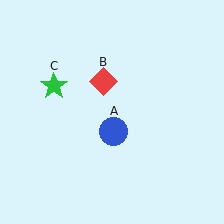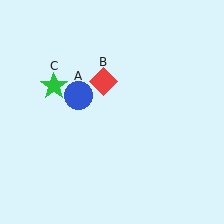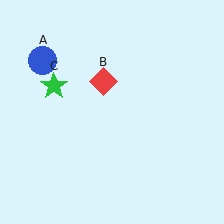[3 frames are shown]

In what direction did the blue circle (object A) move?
The blue circle (object A) moved up and to the left.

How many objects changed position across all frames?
1 object changed position: blue circle (object A).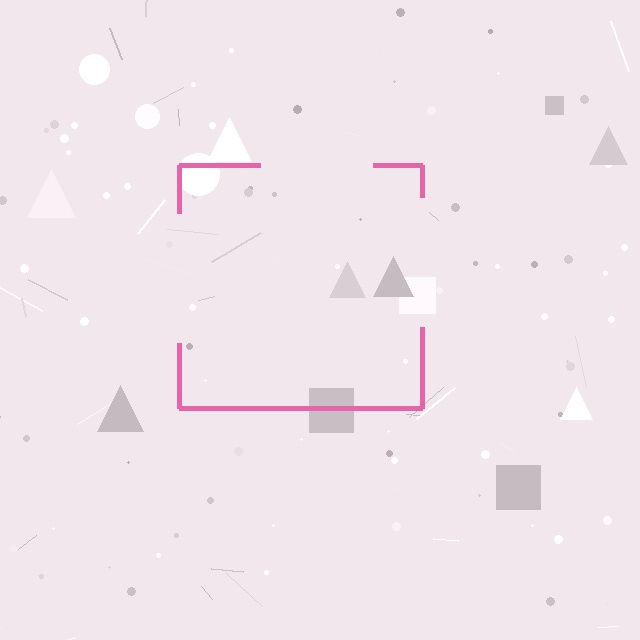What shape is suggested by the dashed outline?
The dashed outline suggests a square.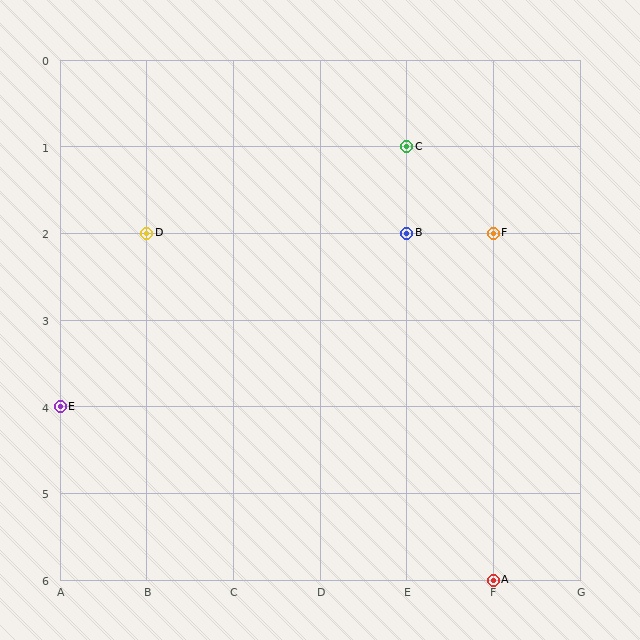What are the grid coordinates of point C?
Point C is at grid coordinates (E, 1).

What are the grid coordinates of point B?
Point B is at grid coordinates (E, 2).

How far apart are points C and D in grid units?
Points C and D are 3 columns and 1 row apart (about 3.2 grid units diagonally).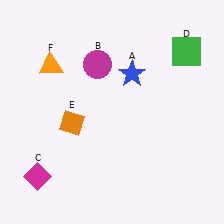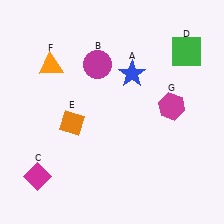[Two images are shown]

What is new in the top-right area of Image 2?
A magenta hexagon (G) was added in the top-right area of Image 2.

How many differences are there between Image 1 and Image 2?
There is 1 difference between the two images.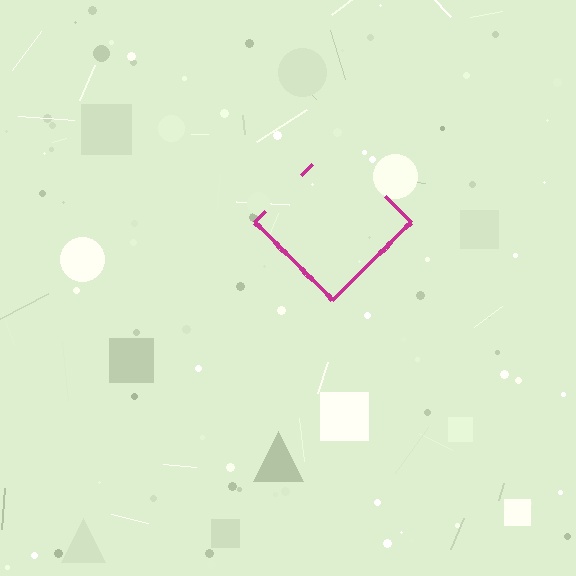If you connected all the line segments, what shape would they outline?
They would outline a diamond.